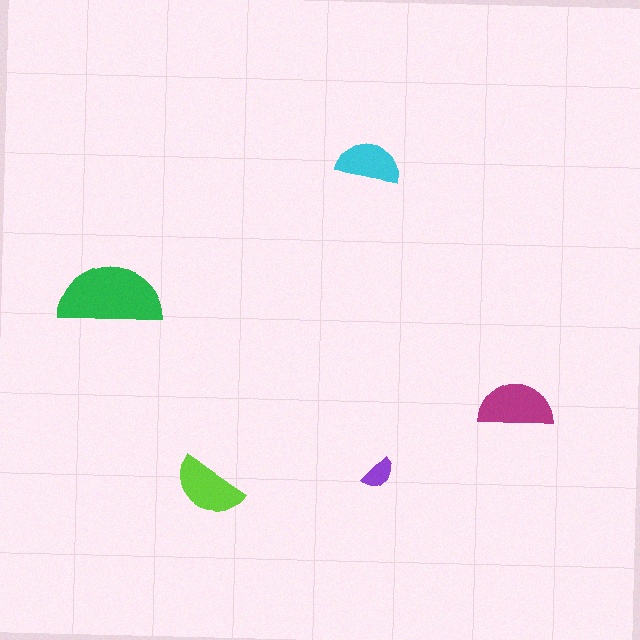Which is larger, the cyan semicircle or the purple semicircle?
The cyan one.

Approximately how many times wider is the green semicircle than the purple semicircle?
About 3 times wider.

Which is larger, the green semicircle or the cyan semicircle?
The green one.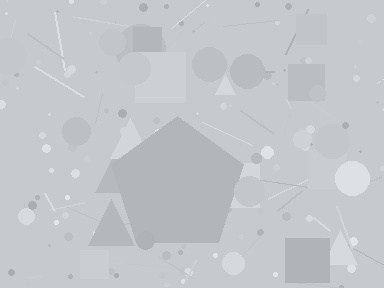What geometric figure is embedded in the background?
A pentagon is embedded in the background.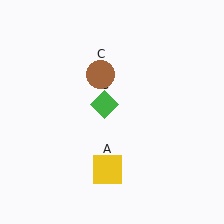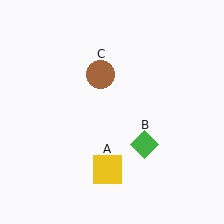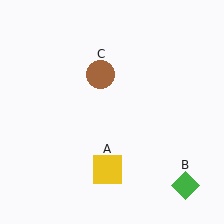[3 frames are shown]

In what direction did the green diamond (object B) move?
The green diamond (object B) moved down and to the right.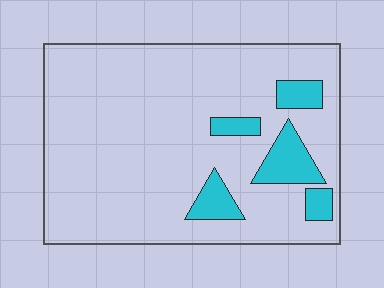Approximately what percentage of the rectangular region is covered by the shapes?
Approximately 10%.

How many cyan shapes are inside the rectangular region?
5.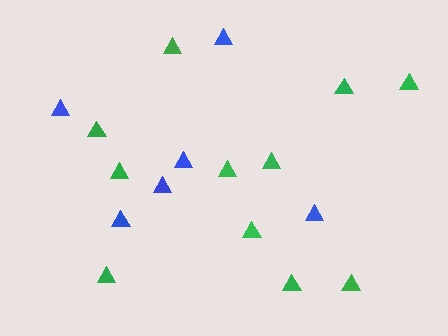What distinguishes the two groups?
There are 2 groups: one group of green triangles (11) and one group of blue triangles (6).